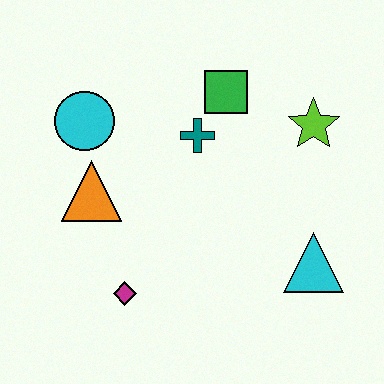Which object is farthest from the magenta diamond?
The lime star is farthest from the magenta diamond.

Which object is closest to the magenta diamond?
The orange triangle is closest to the magenta diamond.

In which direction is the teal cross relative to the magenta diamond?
The teal cross is above the magenta diamond.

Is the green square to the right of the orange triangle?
Yes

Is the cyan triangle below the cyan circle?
Yes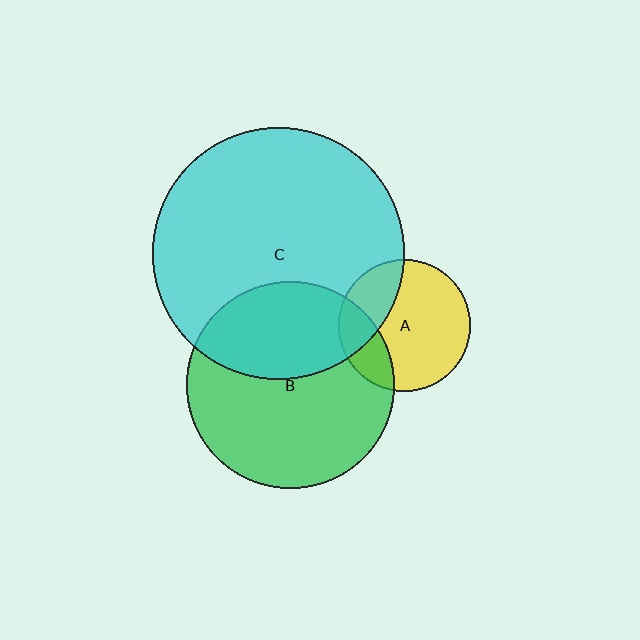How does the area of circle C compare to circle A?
Approximately 3.6 times.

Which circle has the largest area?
Circle C (cyan).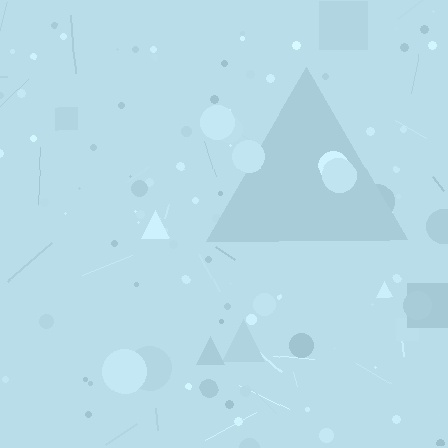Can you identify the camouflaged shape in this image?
The camouflaged shape is a triangle.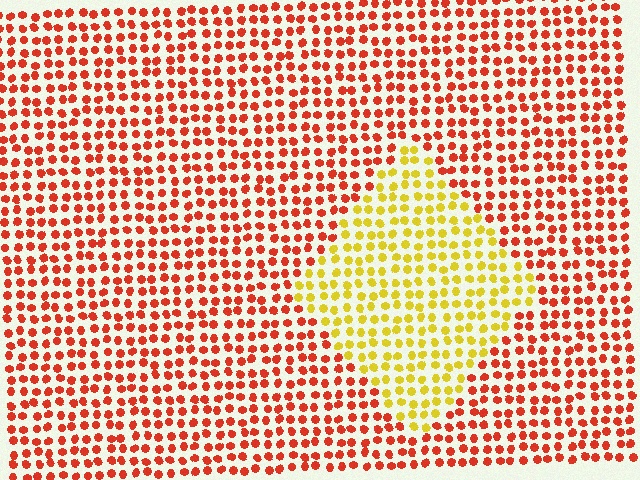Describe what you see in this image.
The image is filled with small red elements in a uniform arrangement. A diamond-shaped region is visible where the elements are tinted to a slightly different hue, forming a subtle color boundary.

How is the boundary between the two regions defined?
The boundary is defined purely by a slight shift in hue (about 50 degrees). Spacing, size, and orientation are identical on both sides.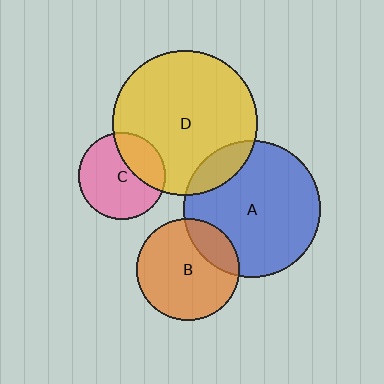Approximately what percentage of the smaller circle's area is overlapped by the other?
Approximately 15%.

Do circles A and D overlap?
Yes.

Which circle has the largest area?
Circle D (yellow).